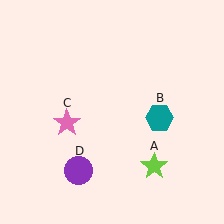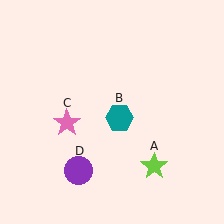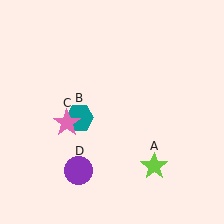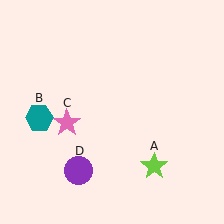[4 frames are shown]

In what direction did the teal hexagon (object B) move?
The teal hexagon (object B) moved left.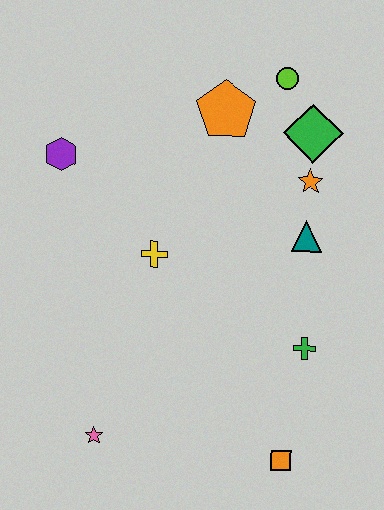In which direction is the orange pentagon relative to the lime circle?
The orange pentagon is to the left of the lime circle.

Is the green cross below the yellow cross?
Yes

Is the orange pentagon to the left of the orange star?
Yes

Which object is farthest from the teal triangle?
The pink star is farthest from the teal triangle.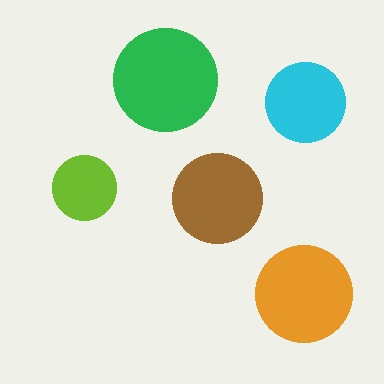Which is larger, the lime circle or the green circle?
The green one.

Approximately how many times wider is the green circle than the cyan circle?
About 1.5 times wider.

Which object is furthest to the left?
The lime circle is leftmost.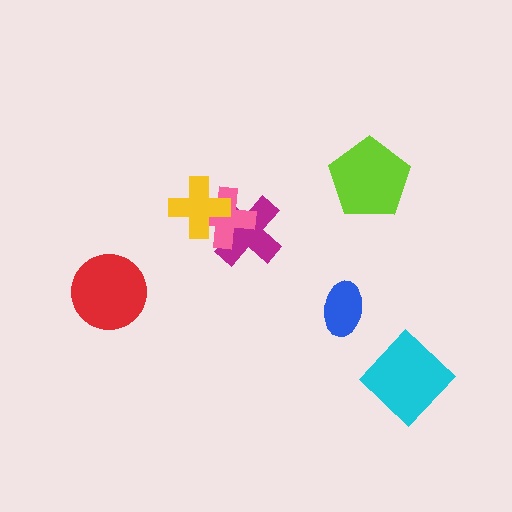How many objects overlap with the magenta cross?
2 objects overlap with the magenta cross.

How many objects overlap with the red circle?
0 objects overlap with the red circle.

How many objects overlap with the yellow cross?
2 objects overlap with the yellow cross.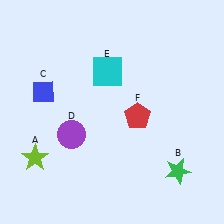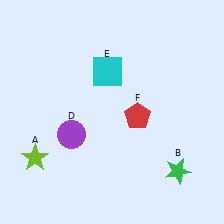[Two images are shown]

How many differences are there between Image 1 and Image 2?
There is 1 difference between the two images.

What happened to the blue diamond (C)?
The blue diamond (C) was removed in Image 2. It was in the top-left area of Image 1.